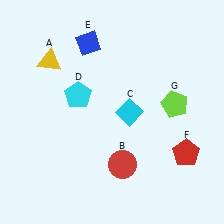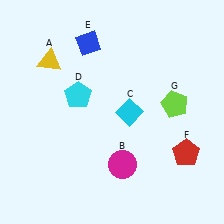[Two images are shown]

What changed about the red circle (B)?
In Image 1, B is red. In Image 2, it changed to magenta.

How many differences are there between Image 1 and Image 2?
There is 1 difference between the two images.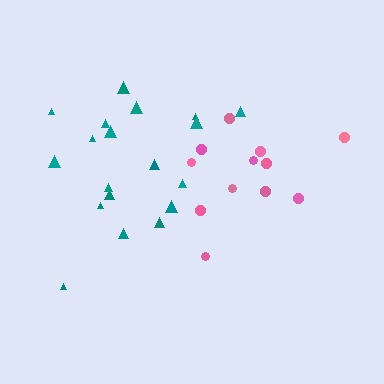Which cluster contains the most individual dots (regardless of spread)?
Teal (19).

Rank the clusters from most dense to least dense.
teal, pink.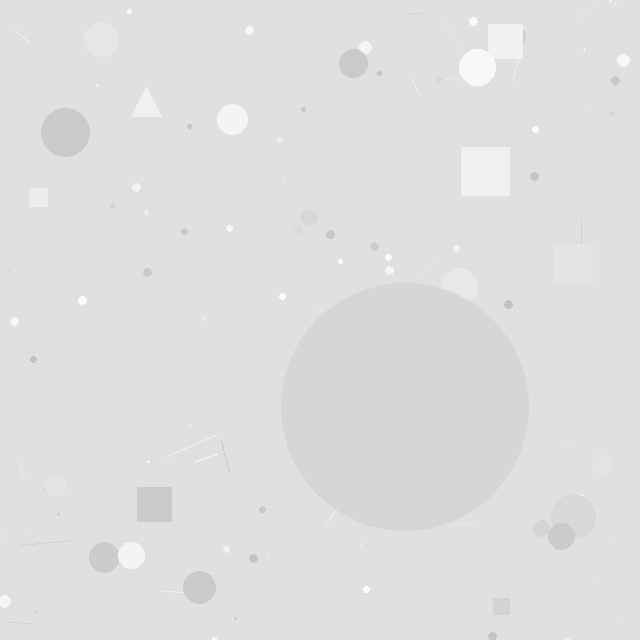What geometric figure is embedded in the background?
A circle is embedded in the background.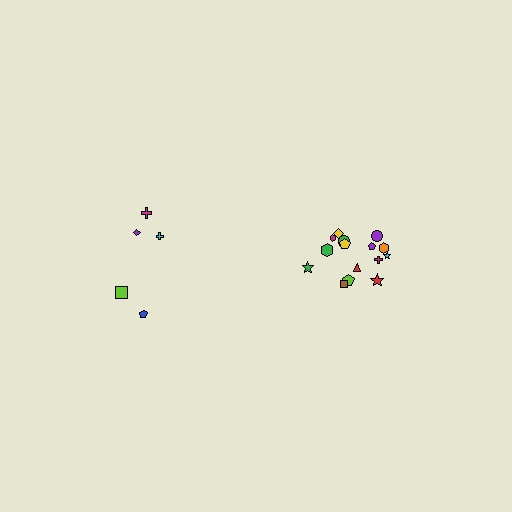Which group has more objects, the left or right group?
The right group.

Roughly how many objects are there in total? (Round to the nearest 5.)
Roughly 20 objects in total.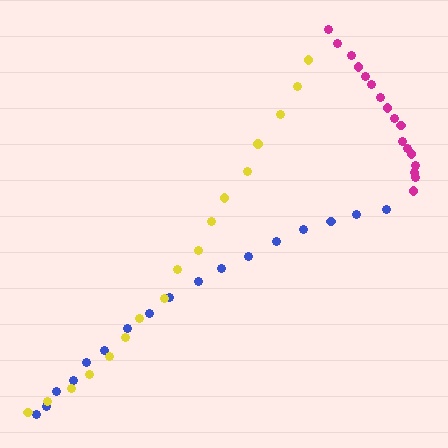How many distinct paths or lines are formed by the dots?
There are 3 distinct paths.